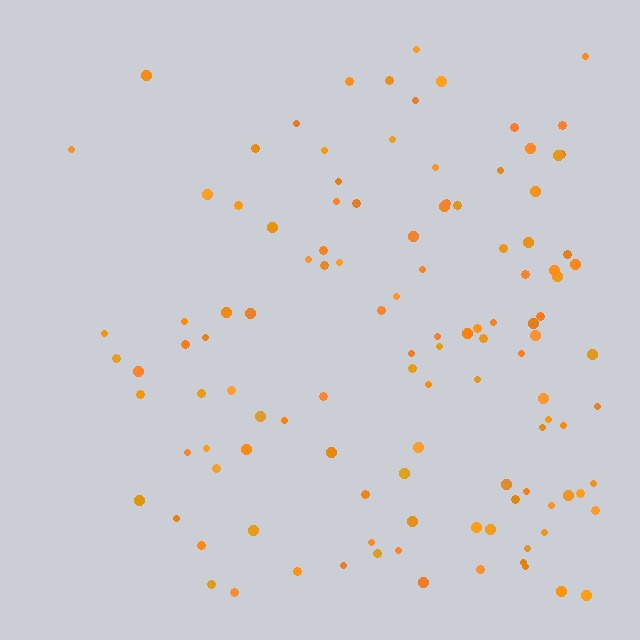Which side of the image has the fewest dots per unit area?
The left.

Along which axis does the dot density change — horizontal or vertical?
Horizontal.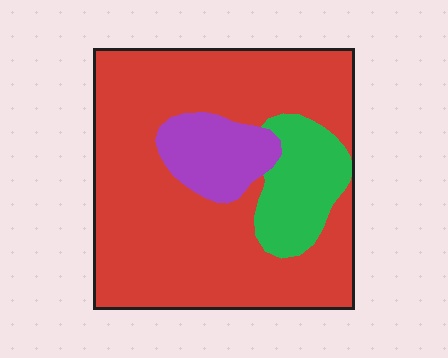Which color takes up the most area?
Red, at roughly 75%.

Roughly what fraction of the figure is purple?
Purple takes up less than a sixth of the figure.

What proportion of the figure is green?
Green takes up about one eighth (1/8) of the figure.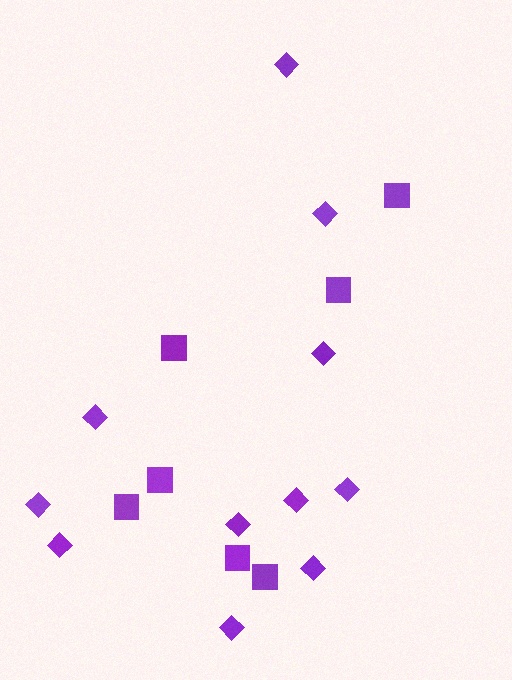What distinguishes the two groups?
There are 2 groups: one group of diamonds (11) and one group of squares (7).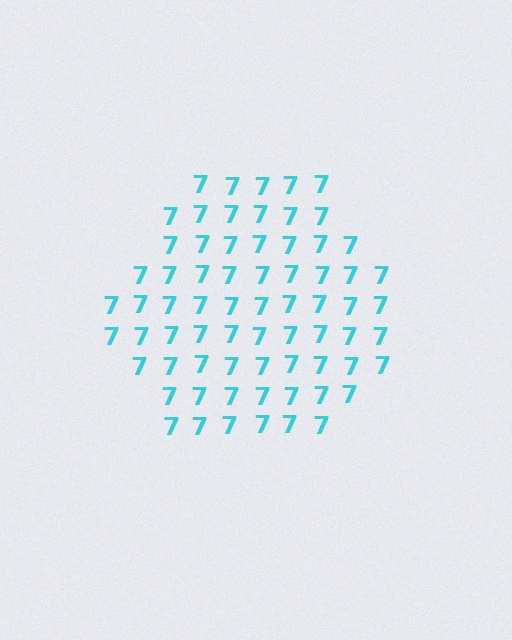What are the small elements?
The small elements are digit 7's.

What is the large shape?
The large shape is a hexagon.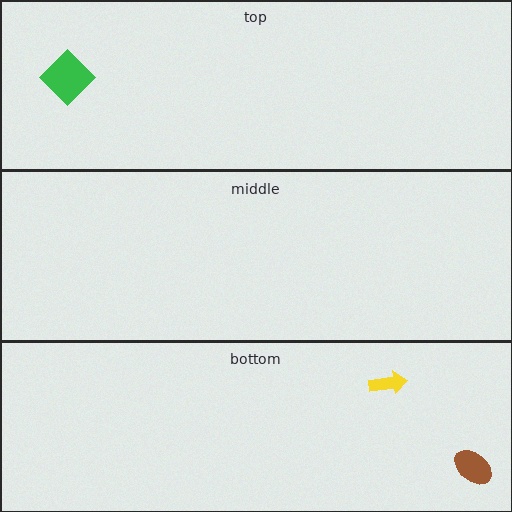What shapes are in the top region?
The green diamond.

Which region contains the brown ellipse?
The bottom region.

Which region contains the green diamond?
The top region.